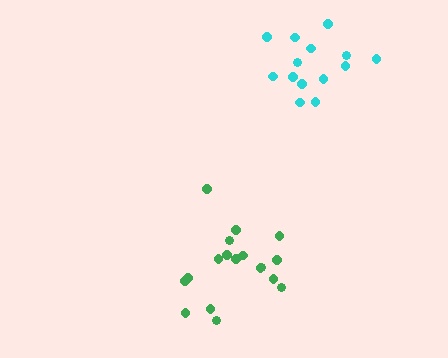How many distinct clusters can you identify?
There are 2 distinct clusters.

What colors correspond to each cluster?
The clusters are colored: green, cyan.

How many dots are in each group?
Group 1: 18 dots, Group 2: 14 dots (32 total).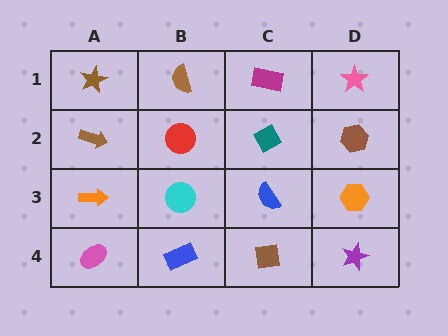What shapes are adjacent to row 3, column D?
A brown hexagon (row 2, column D), a purple star (row 4, column D), a blue semicircle (row 3, column C).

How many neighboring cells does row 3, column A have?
3.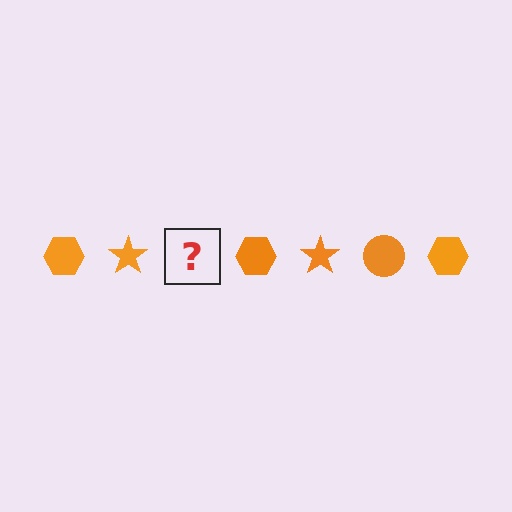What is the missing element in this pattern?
The missing element is an orange circle.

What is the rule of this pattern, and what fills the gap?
The rule is that the pattern cycles through hexagon, star, circle shapes in orange. The gap should be filled with an orange circle.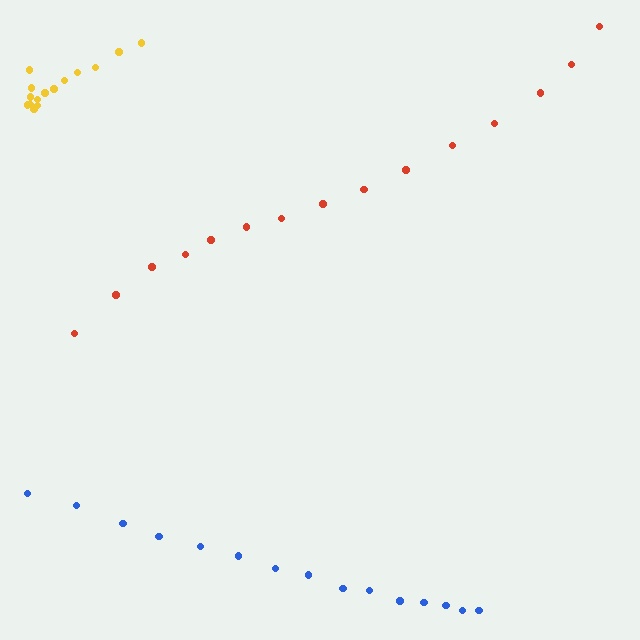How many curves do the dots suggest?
There are 3 distinct paths.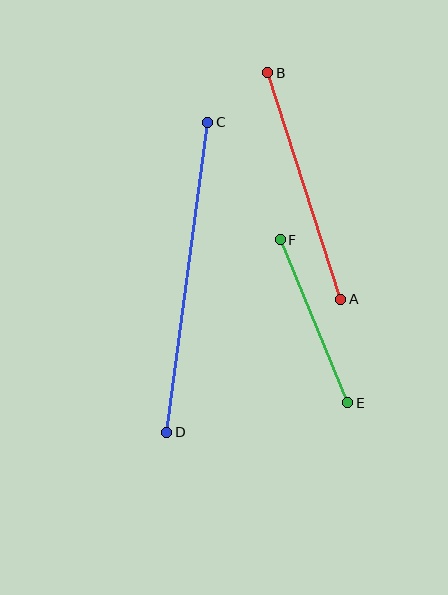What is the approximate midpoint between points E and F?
The midpoint is at approximately (314, 321) pixels.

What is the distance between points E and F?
The distance is approximately 176 pixels.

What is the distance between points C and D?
The distance is approximately 313 pixels.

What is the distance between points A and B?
The distance is approximately 238 pixels.